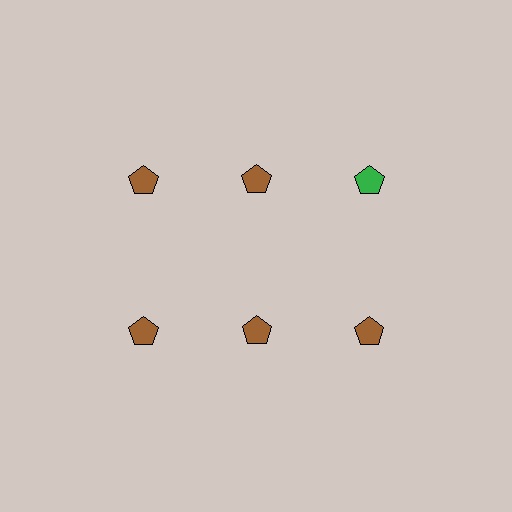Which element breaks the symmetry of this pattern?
The green pentagon in the top row, center column breaks the symmetry. All other shapes are brown pentagons.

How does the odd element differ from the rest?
It has a different color: green instead of brown.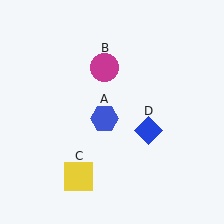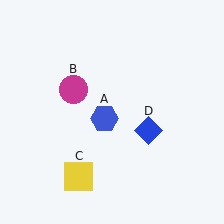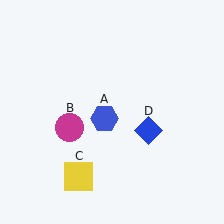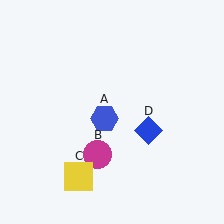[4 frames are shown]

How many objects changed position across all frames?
1 object changed position: magenta circle (object B).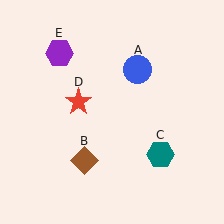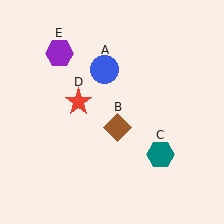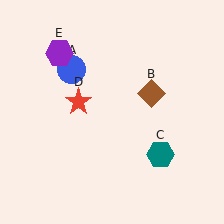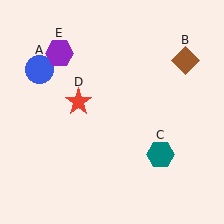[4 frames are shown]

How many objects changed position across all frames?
2 objects changed position: blue circle (object A), brown diamond (object B).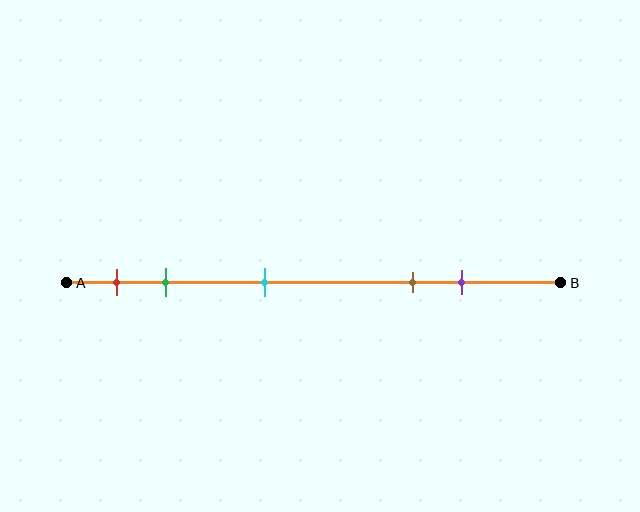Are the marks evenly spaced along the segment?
No, the marks are not evenly spaced.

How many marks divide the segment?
There are 5 marks dividing the segment.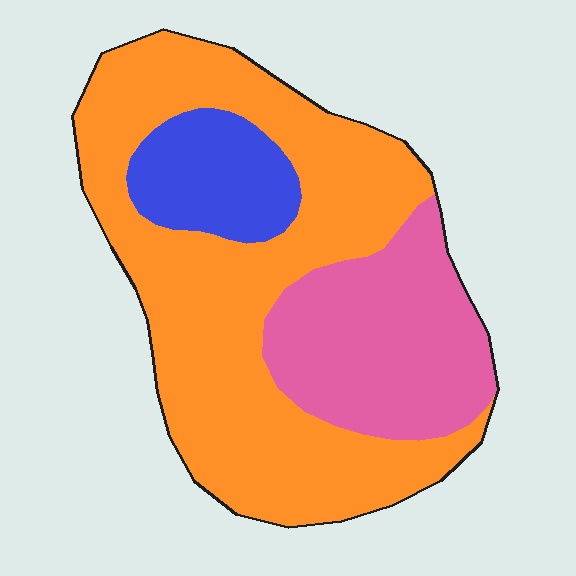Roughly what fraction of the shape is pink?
Pink takes up between a quarter and a half of the shape.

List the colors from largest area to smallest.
From largest to smallest: orange, pink, blue.